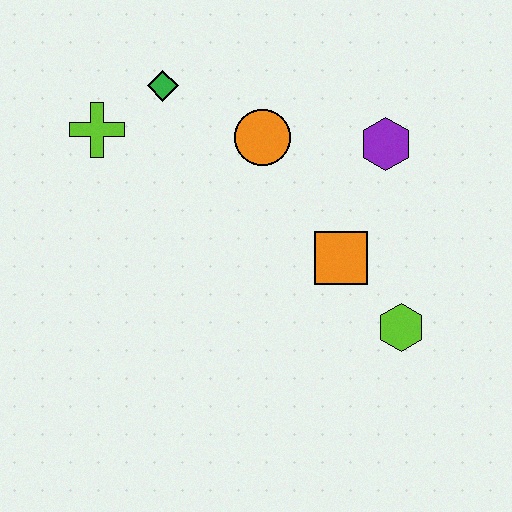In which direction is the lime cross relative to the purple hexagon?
The lime cross is to the left of the purple hexagon.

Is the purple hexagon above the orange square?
Yes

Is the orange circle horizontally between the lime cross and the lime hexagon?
Yes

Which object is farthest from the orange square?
The lime cross is farthest from the orange square.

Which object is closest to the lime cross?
The green diamond is closest to the lime cross.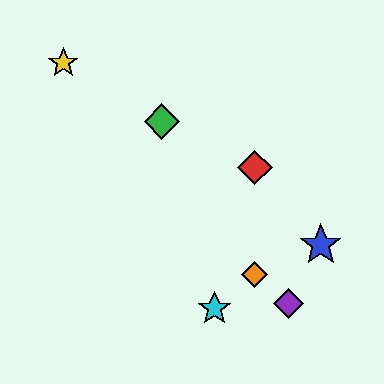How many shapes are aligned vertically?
2 shapes (the red diamond, the orange diamond) are aligned vertically.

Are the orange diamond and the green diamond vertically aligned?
No, the orange diamond is at x≈255 and the green diamond is at x≈162.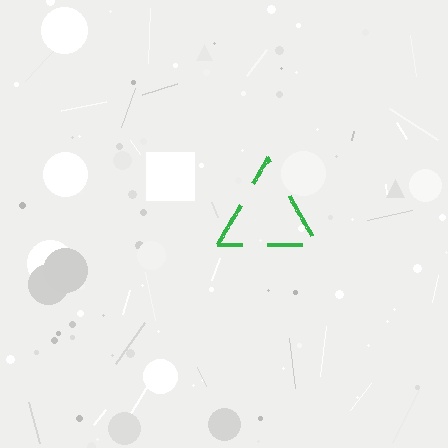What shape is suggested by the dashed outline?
The dashed outline suggests a triangle.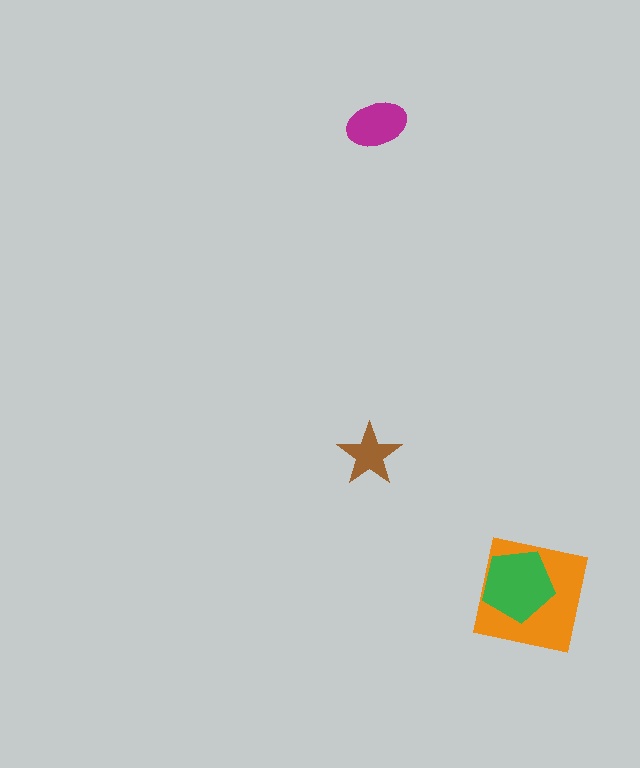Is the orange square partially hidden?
Yes, it is partially covered by another shape.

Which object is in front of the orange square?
The green pentagon is in front of the orange square.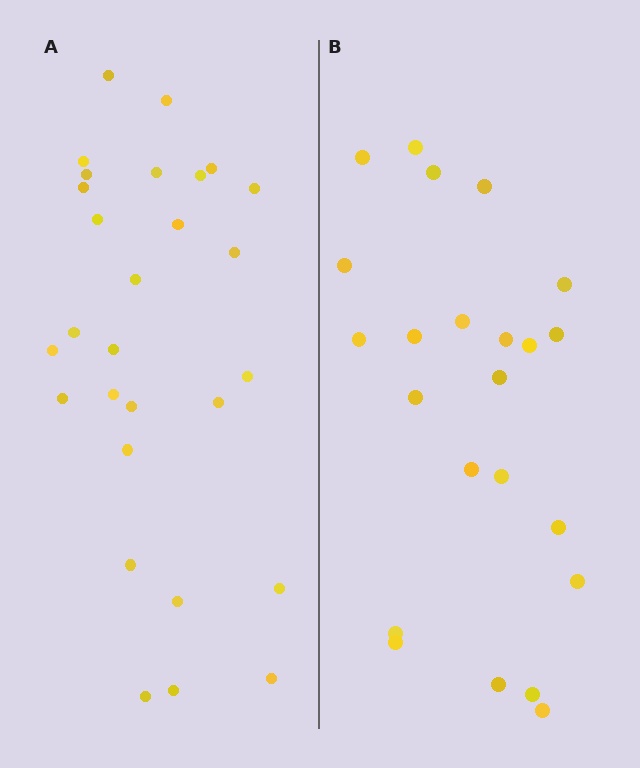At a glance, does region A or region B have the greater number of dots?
Region A (the left region) has more dots.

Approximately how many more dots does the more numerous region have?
Region A has about 5 more dots than region B.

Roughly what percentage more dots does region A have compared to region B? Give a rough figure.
About 20% more.